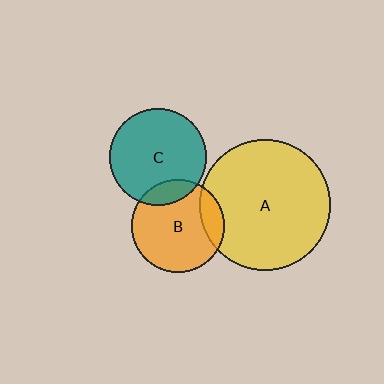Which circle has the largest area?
Circle A (yellow).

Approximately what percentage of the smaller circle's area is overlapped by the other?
Approximately 15%.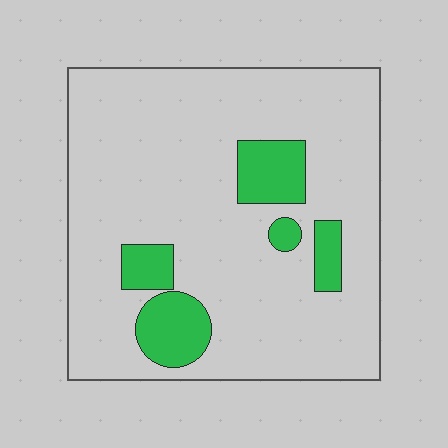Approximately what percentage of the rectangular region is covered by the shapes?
Approximately 15%.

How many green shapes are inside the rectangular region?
5.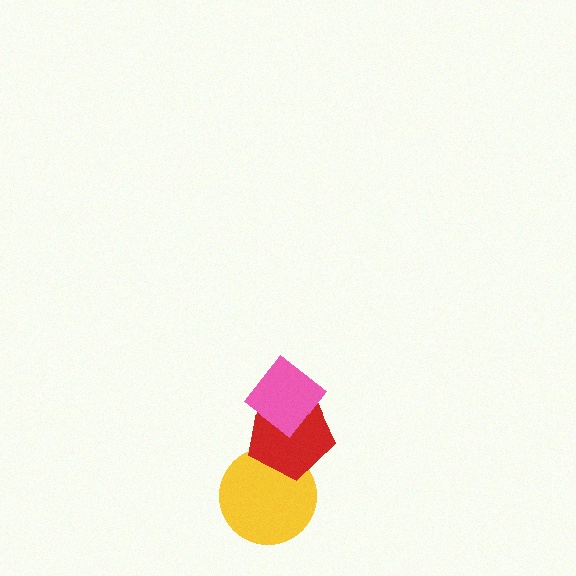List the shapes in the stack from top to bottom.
From top to bottom: the pink diamond, the red pentagon, the yellow circle.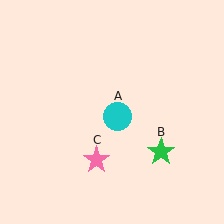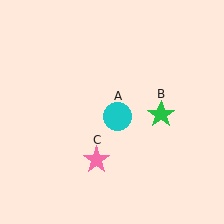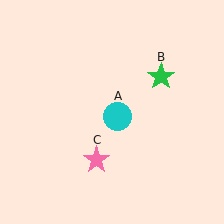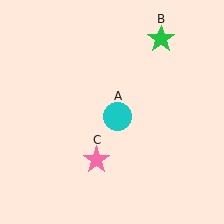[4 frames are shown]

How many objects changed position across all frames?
1 object changed position: green star (object B).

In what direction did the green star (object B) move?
The green star (object B) moved up.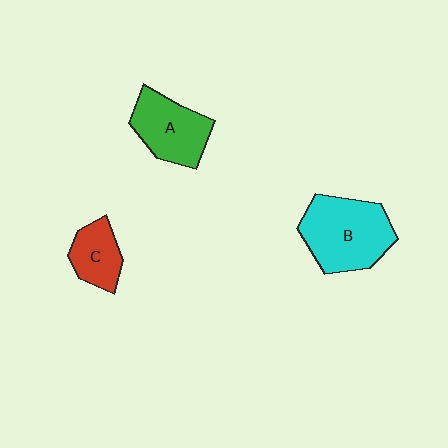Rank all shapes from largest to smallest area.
From largest to smallest: B (cyan), A (green), C (red).